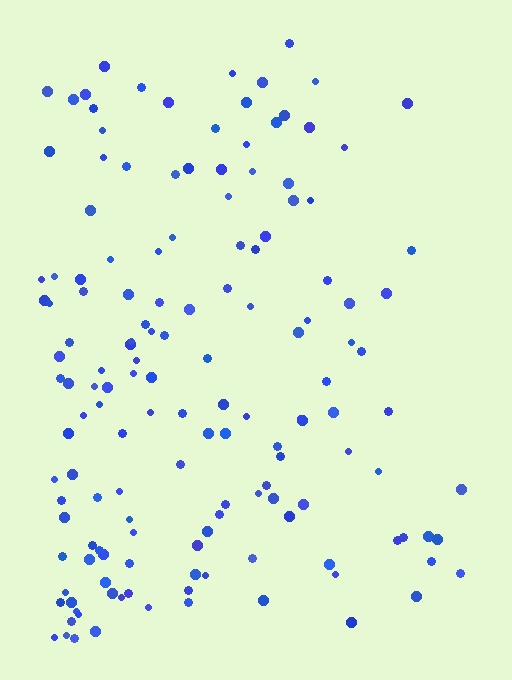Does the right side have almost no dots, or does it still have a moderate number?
Still a moderate number, just noticeably fewer than the left.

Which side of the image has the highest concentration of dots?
The left.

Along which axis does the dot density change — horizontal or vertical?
Horizontal.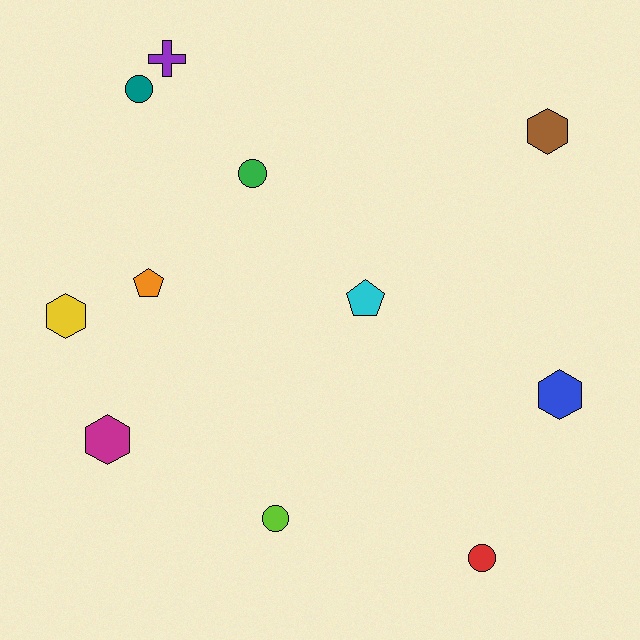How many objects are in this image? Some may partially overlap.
There are 11 objects.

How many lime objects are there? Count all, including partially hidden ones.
There is 1 lime object.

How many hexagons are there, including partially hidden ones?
There are 4 hexagons.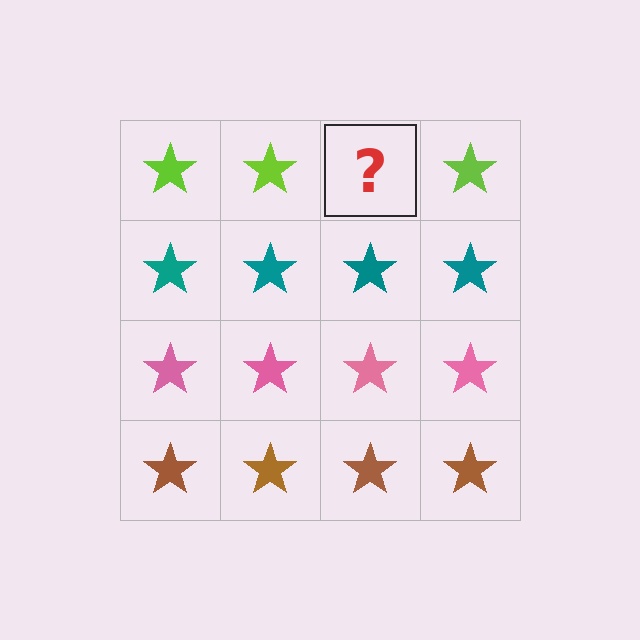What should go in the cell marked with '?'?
The missing cell should contain a lime star.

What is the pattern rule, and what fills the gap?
The rule is that each row has a consistent color. The gap should be filled with a lime star.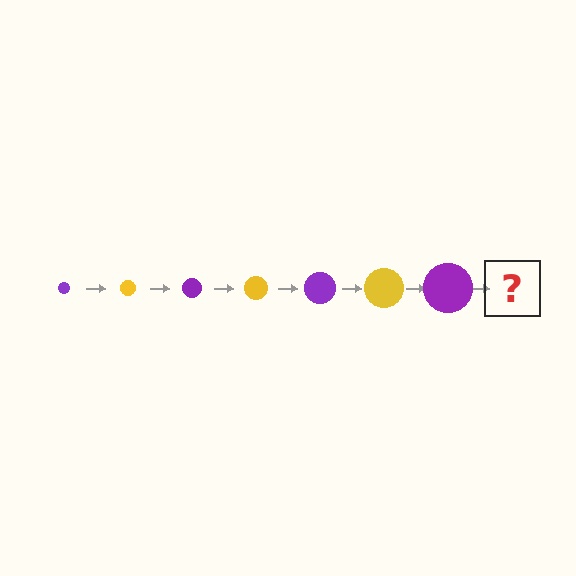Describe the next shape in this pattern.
It should be a yellow circle, larger than the previous one.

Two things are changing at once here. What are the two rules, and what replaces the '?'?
The two rules are that the circle grows larger each step and the color cycles through purple and yellow. The '?' should be a yellow circle, larger than the previous one.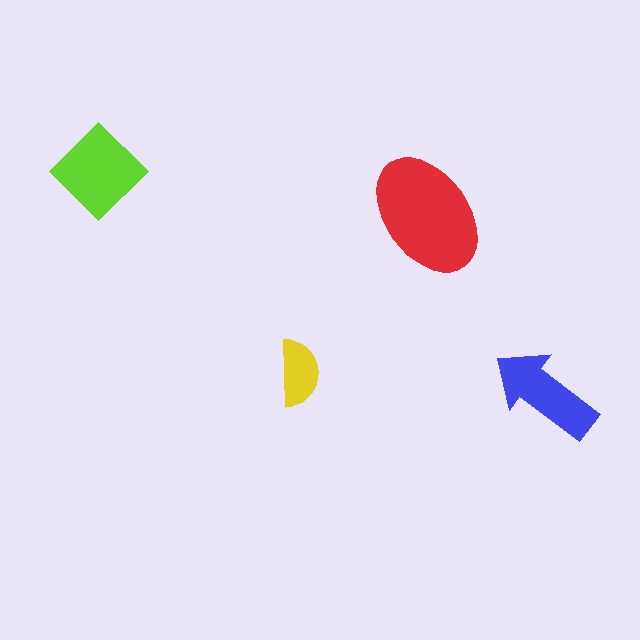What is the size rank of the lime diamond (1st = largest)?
2nd.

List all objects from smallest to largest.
The yellow semicircle, the blue arrow, the lime diamond, the red ellipse.